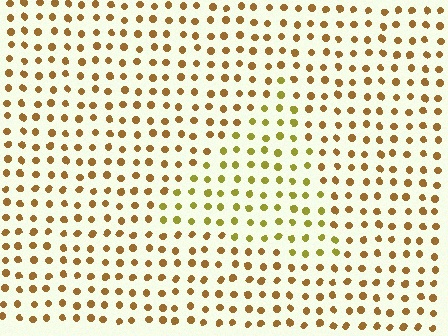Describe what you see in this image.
The image is filled with small brown elements in a uniform arrangement. A triangle-shaped region is visible where the elements are tinted to a slightly different hue, forming a subtle color boundary.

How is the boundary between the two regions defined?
The boundary is defined purely by a slight shift in hue (about 29 degrees). Spacing, size, and orientation are identical on both sides.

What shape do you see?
I see a triangle.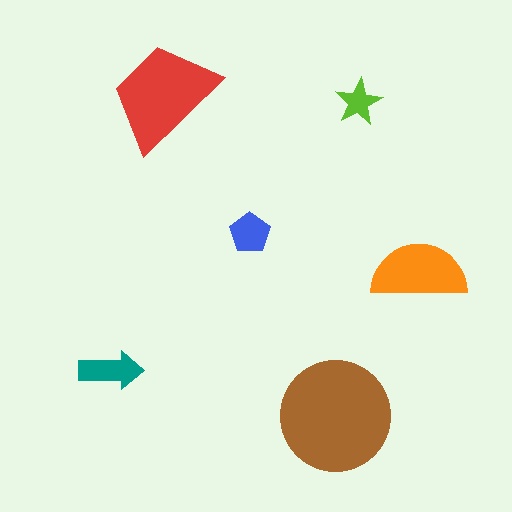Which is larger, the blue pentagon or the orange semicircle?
The orange semicircle.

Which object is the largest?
The brown circle.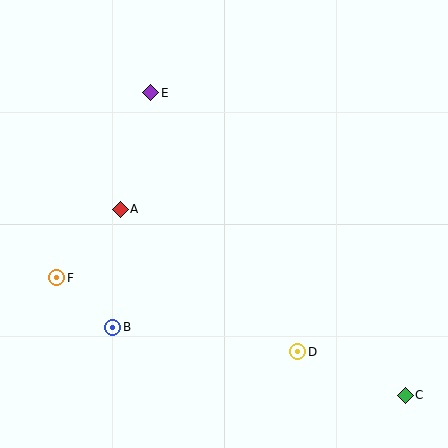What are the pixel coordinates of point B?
Point B is at (113, 327).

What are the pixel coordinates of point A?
Point A is at (120, 209).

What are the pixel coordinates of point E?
Point E is at (151, 93).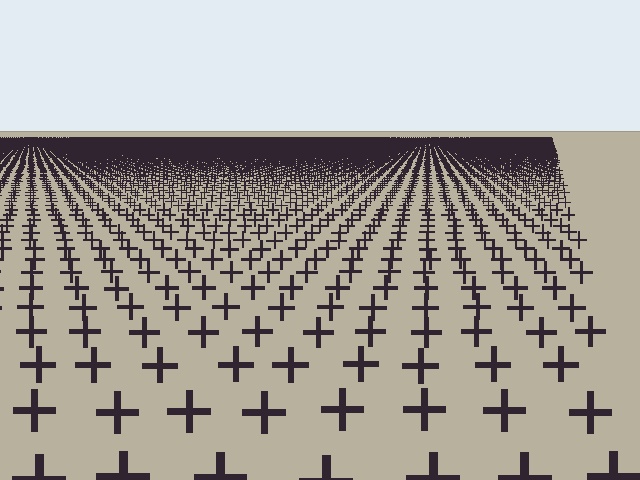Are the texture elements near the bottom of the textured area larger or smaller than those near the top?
Larger. Near the bottom, elements are closer to the viewer and appear at a bigger on-screen size.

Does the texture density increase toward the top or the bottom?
Density increases toward the top.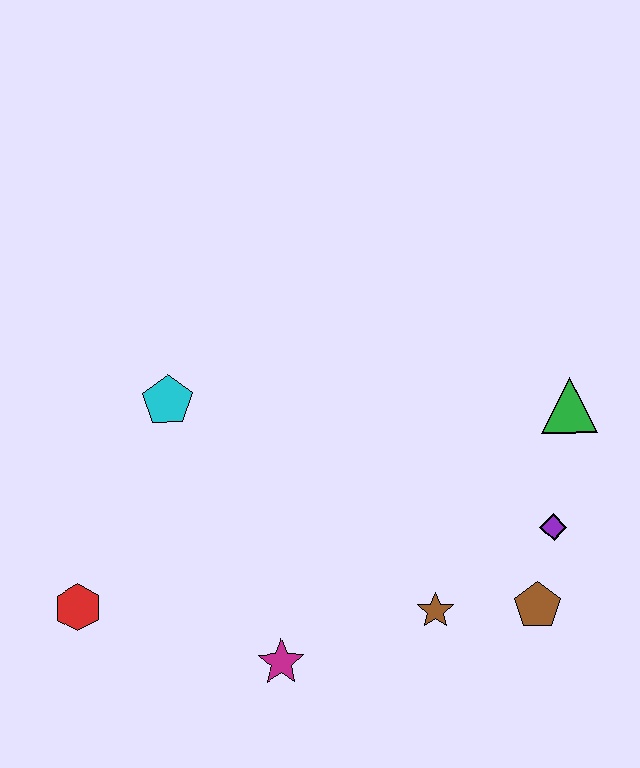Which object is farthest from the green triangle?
The red hexagon is farthest from the green triangle.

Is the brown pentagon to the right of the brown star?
Yes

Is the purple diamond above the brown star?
Yes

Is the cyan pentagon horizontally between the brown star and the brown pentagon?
No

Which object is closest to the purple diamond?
The brown pentagon is closest to the purple diamond.